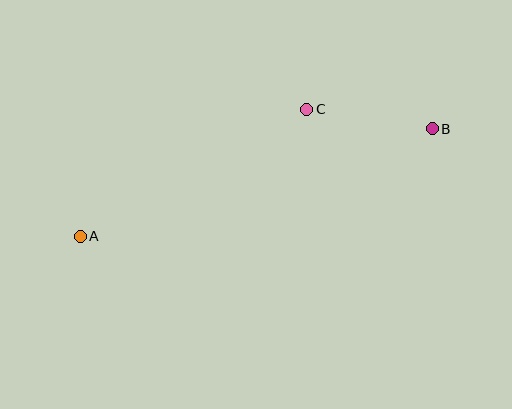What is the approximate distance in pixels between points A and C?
The distance between A and C is approximately 260 pixels.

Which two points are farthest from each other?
Points A and B are farthest from each other.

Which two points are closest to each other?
Points B and C are closest to each other.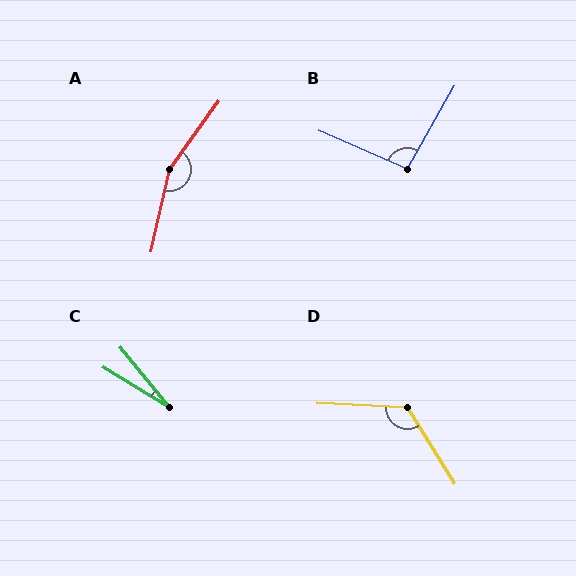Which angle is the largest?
A, at approximately 157 degrees.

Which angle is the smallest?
C, at approximately 19 degrees.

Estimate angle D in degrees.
Approximately 124 degrees.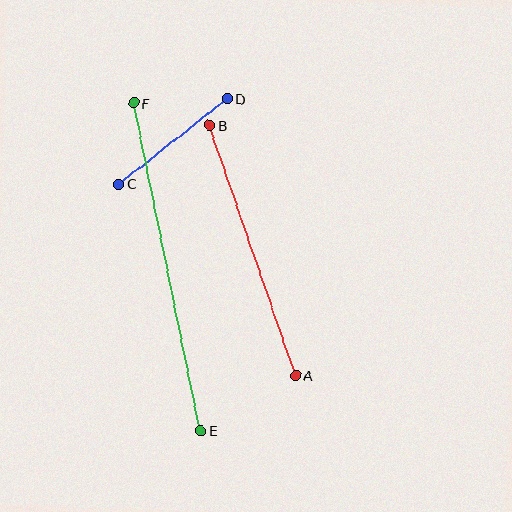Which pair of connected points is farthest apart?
Points E and F are farthest apart.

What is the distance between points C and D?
The distance is approximately 138 pixels.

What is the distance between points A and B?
The distance is approximately 264 pixels.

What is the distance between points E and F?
The distance is approximately 334 pixels.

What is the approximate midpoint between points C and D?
The midpoint is at approximately (173, 141) pixels.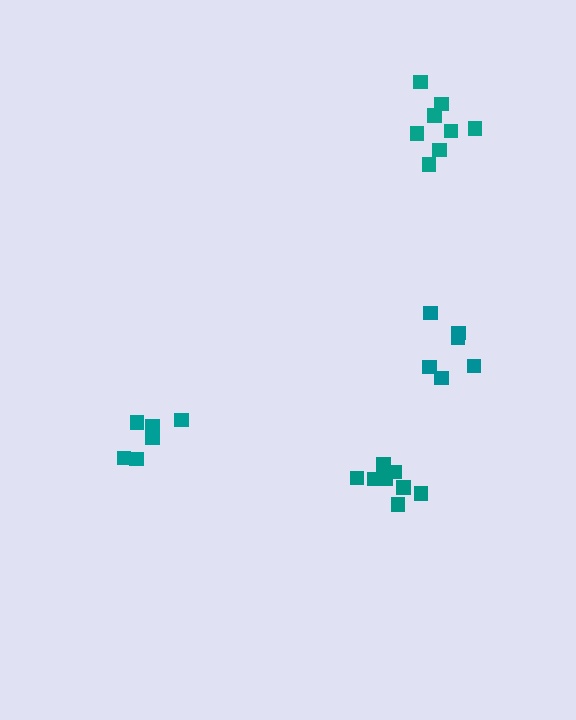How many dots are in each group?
Group 1: 6 dots, Group 2: 9 dots, Group 3: 6 dots, Group 4: 9 dots (30 total).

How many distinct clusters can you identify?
There are 4 distinct clusters.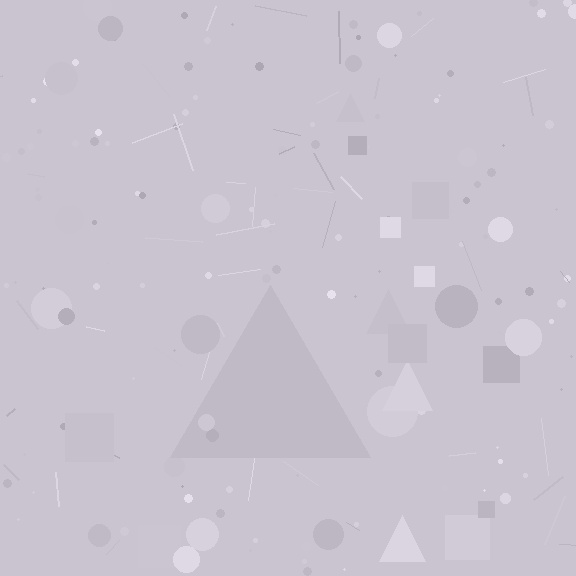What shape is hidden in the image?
A triangle is hidden in the image.